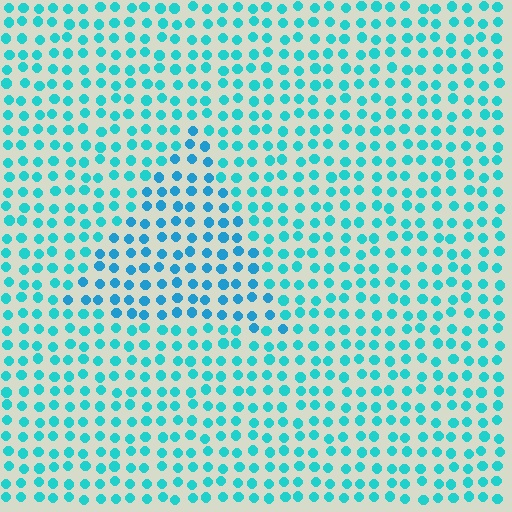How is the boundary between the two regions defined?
The boundary is defined purely by a slight shift in hue (about 20 degrees). Spacing, size, and orientation are identical on both sides.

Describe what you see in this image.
The image is filled with small cyan elements in a uniform arrangement. A triangle-shaped region is visible where the elements are tinted to a slightly different hue, forming a subtle color boundary.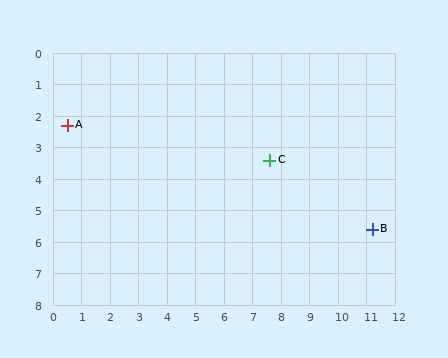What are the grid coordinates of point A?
Point A is at approximately (0.5, 2.3).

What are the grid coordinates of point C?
Point C is at approximately (7.6, 3.4).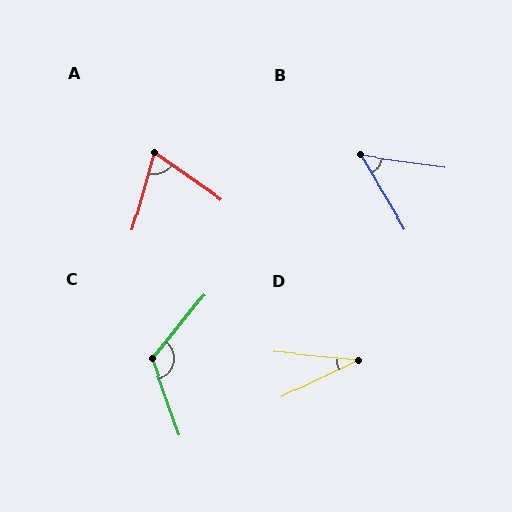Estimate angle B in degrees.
Approximately 51 degrees.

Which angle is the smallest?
D, at approximately 31 degrees.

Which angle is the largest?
C, at approximately 121 degrees.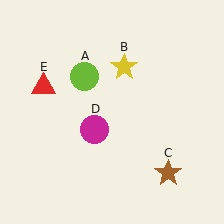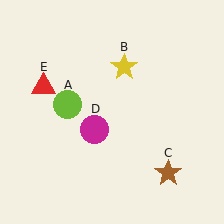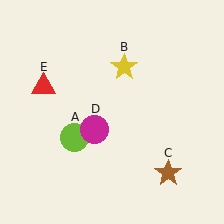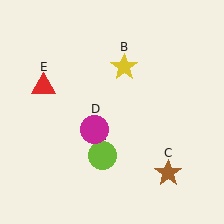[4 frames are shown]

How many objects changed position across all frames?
1 object changed position: lime circle (object A).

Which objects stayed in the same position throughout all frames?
Yellow star (object B) and brown star (object C) and magenta circle (object D) and red triangle (object E) remained stationary.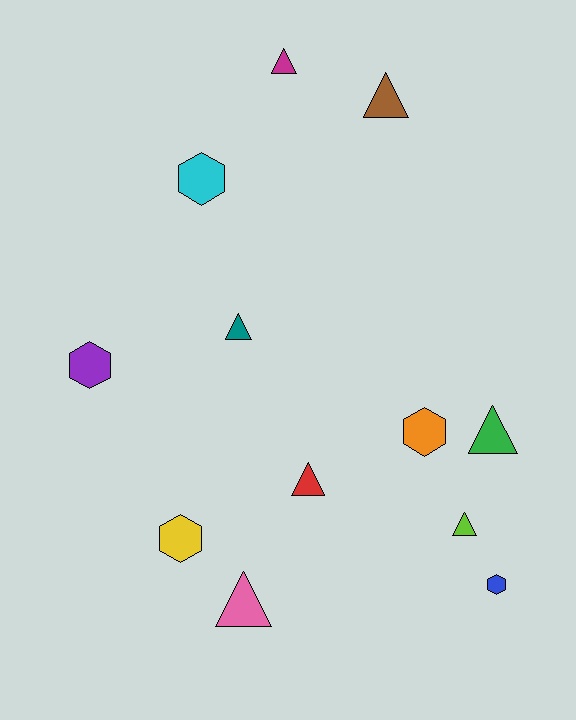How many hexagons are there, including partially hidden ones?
There are 5 hexagons.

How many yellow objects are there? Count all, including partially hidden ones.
There is 1 yellow object.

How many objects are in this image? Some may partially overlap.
There are 12 objects.